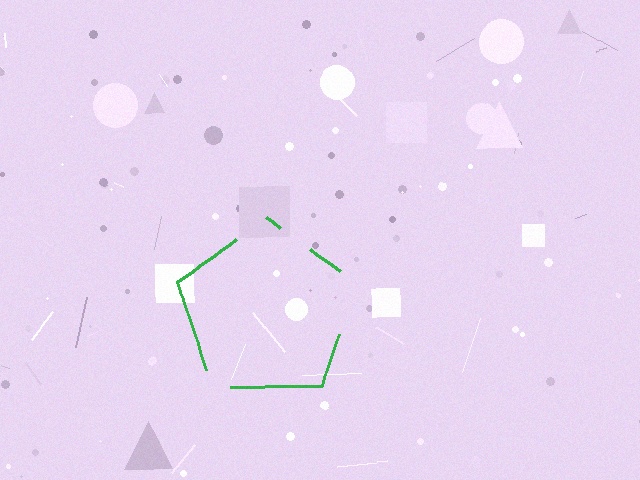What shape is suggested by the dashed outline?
The dashed outline suggests a pentagon.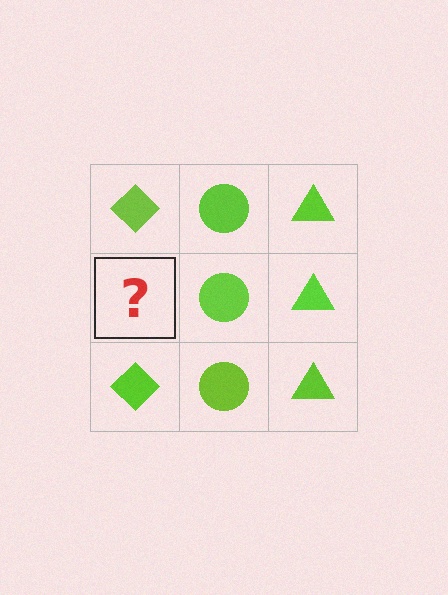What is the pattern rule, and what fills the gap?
The rule is that each column has a consistent shape. The gap should be filled with a lime diamond.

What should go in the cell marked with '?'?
The missing cell should contain a lime diamond.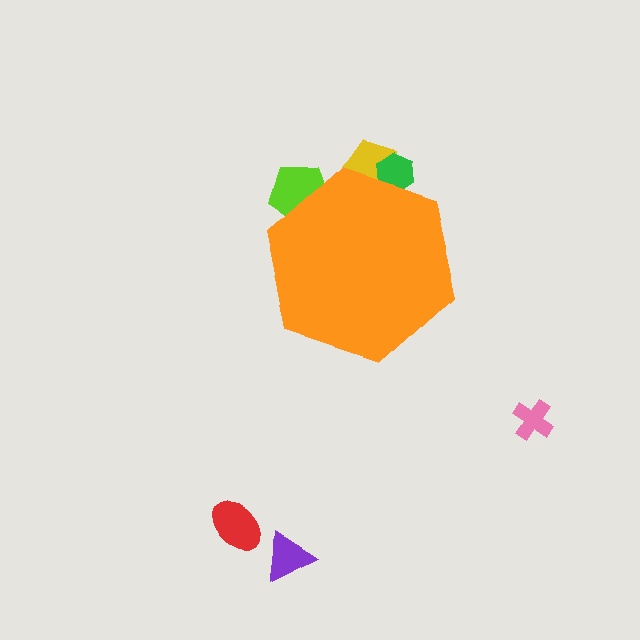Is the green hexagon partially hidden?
Yes, the green hexagon is partially hidden behind the orange hexagon.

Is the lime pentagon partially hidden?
Yes, the lime pentagon is partially hidden behind the orange hexagon.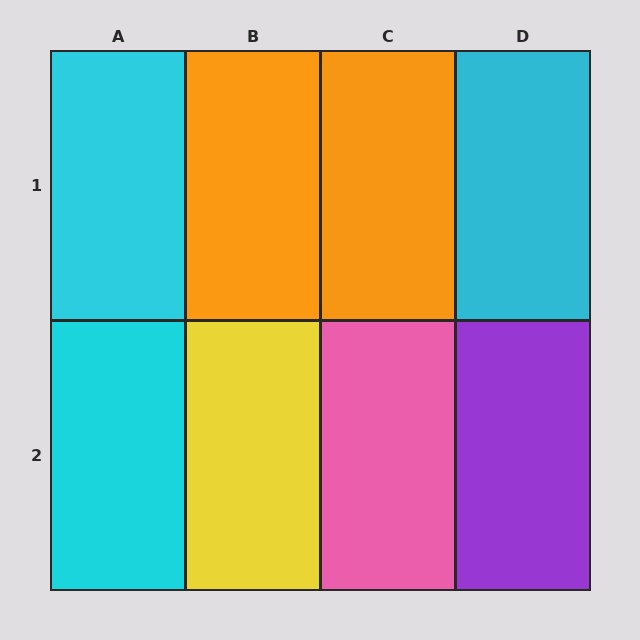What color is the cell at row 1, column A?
Cyan.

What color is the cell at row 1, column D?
Cyan.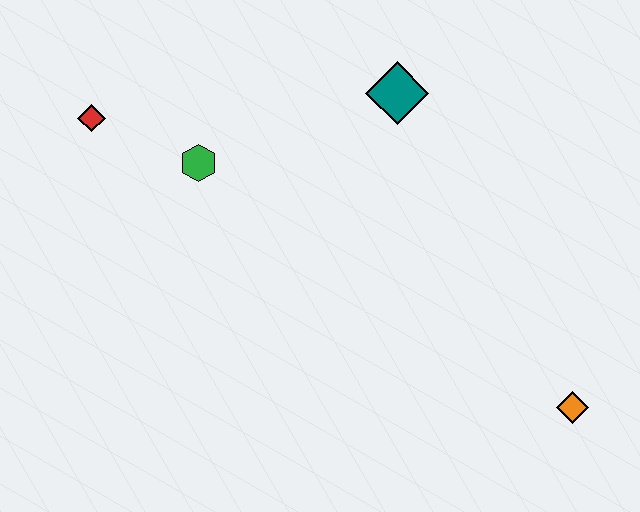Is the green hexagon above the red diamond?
No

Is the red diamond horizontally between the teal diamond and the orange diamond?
No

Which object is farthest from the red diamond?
The orange diamond is farthest from the red diamond.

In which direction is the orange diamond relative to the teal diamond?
The orange diamond is below the teal diamond.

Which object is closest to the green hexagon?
The red diamond is closest to the green hexagon.